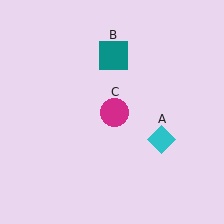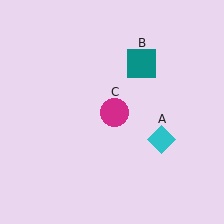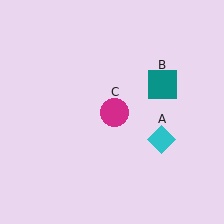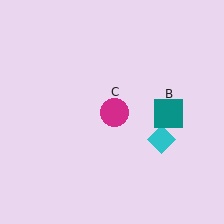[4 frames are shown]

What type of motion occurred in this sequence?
The teal square (object B) rotated clockwise around the center of the scene.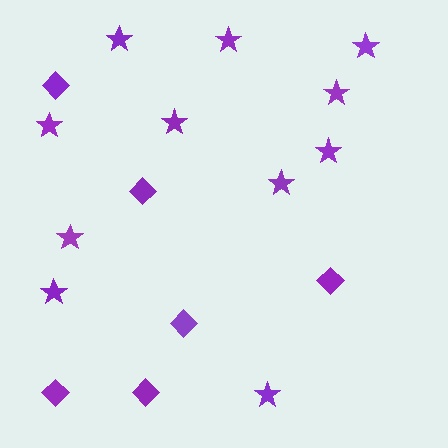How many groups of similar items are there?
There are 2 groups: one group of stars (11) and one group of diamonds (6).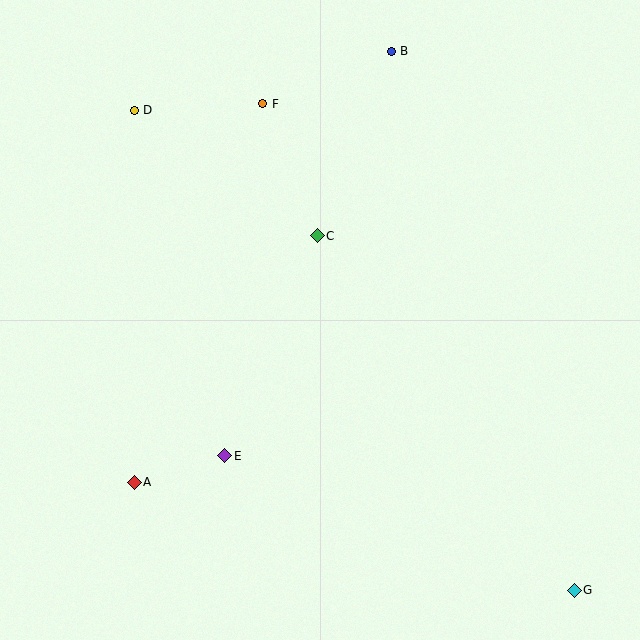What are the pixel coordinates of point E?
Point E is at (225, 456).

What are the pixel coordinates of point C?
Point C is at (317, 236).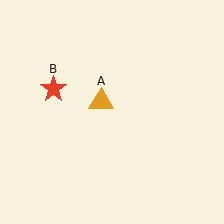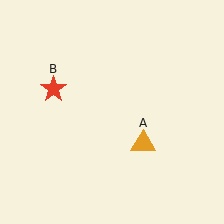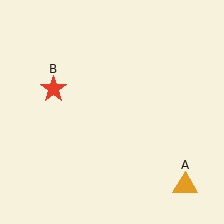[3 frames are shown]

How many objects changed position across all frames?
1 object changed position: orange triangle (object A).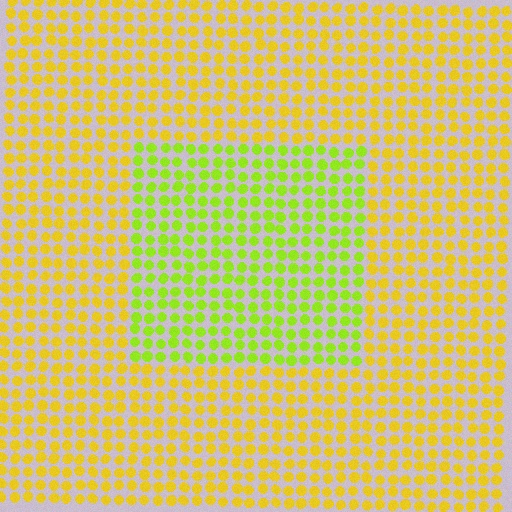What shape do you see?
I see a rectangle.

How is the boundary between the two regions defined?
The boundary is defined purely by a slight shift in hue (about 35 degrees). Spacing, size, and orientation are identical on both sides.